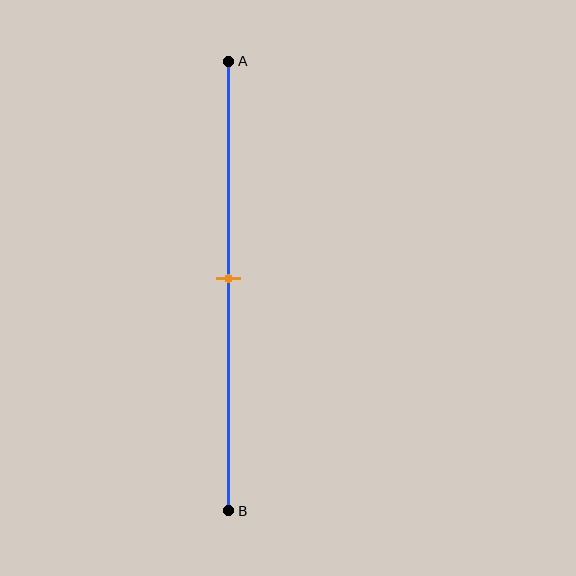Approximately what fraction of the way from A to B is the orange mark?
The orange mark is approximately 50% of the way from A to B.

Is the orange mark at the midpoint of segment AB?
Yes, the mark is approximately at the midpoint.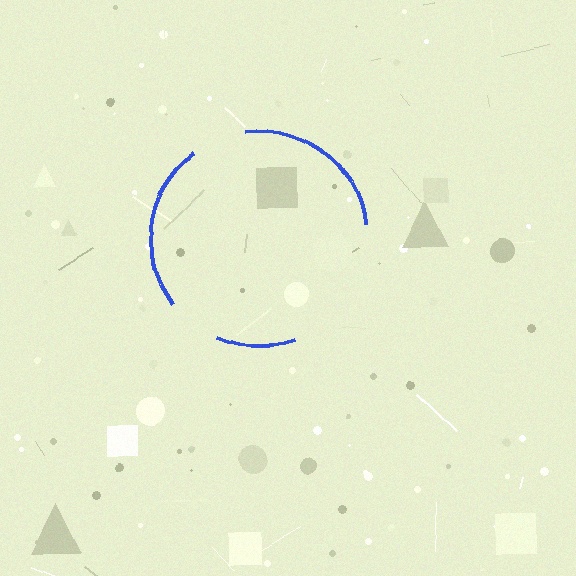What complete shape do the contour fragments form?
The contour fragments form a circle.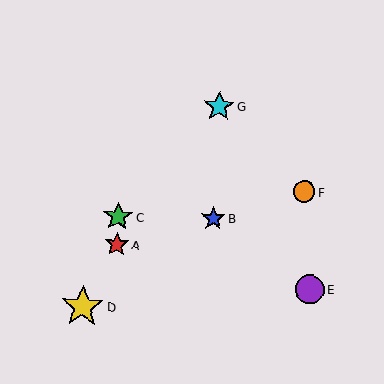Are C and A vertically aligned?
Yes, both are at x≈118.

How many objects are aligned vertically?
2 objects (A, C) are aligned vertically.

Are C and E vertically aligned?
No, C is at x≈118 and E is at x≈310.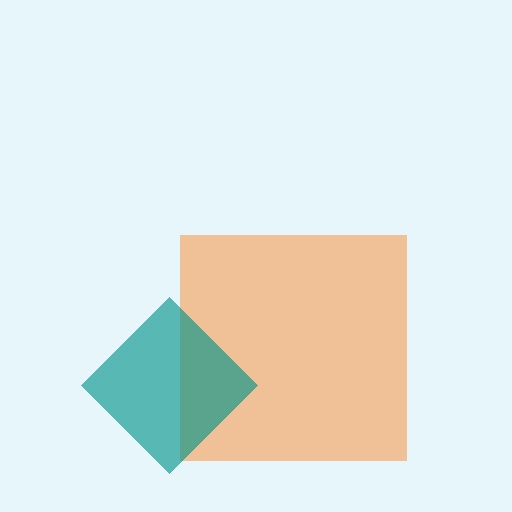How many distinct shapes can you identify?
There are 2 distinct shapes: an orange square, a teal diamond.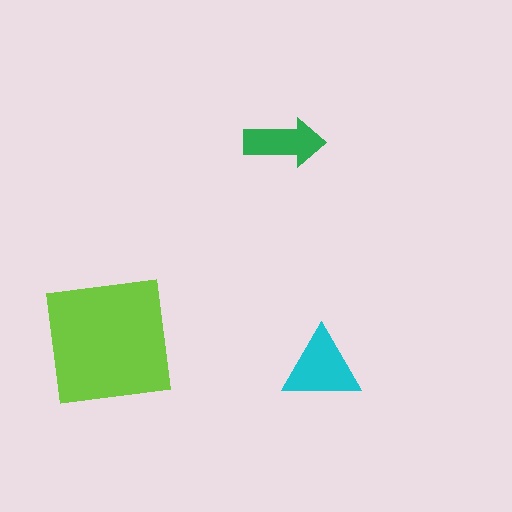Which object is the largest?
The lime square.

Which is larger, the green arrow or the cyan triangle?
The cyan triangle.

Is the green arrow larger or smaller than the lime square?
Smaller.